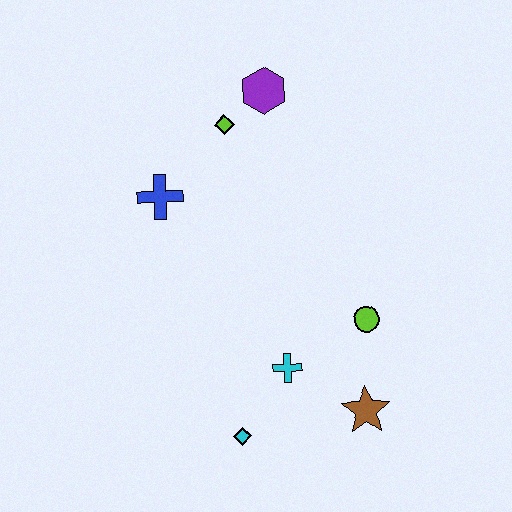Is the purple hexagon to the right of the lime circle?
No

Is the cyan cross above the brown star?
Yes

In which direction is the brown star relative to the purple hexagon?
The brown star is below the purple hexagon.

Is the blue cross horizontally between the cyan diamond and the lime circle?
No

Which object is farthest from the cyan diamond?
The purple hexagon is farthest from the cyan diamond.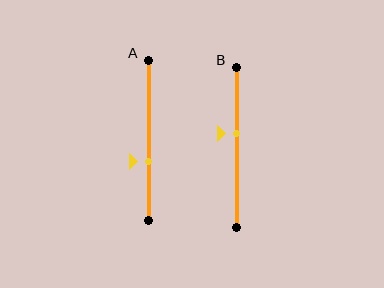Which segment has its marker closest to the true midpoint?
Segment B has its marker closest to the true midpoint.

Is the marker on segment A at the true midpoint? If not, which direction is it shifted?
No, the marker on segment A is shifted downward by about 13% of the segment length.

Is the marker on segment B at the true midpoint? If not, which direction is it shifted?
No, the marker on segment B is shifted upward by about 9% of the segment length.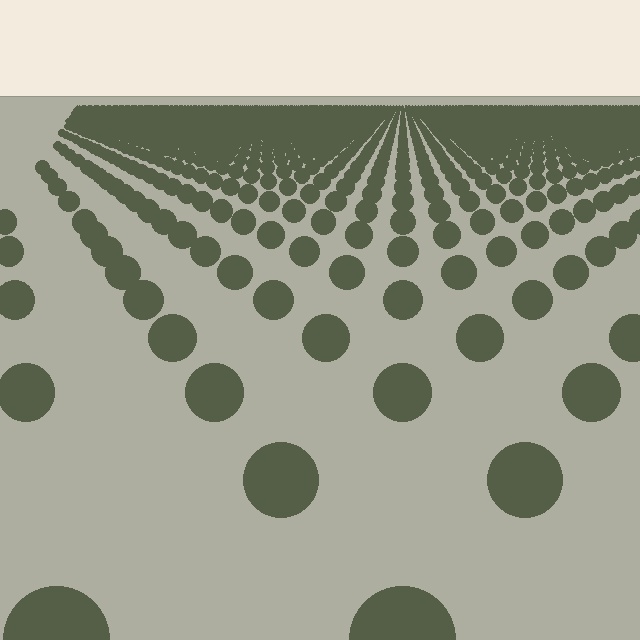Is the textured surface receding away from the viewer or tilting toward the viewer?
The surface is receding away from the viewer. Texture elements get smaller and denser toward the top.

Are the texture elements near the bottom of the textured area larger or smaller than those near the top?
Larger. Near the bottom, elements are closer to the viewer and appear at a bigger on-screen size.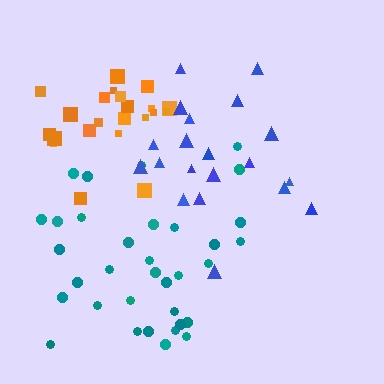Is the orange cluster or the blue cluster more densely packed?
Orange.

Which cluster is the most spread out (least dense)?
Blue.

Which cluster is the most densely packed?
Orange.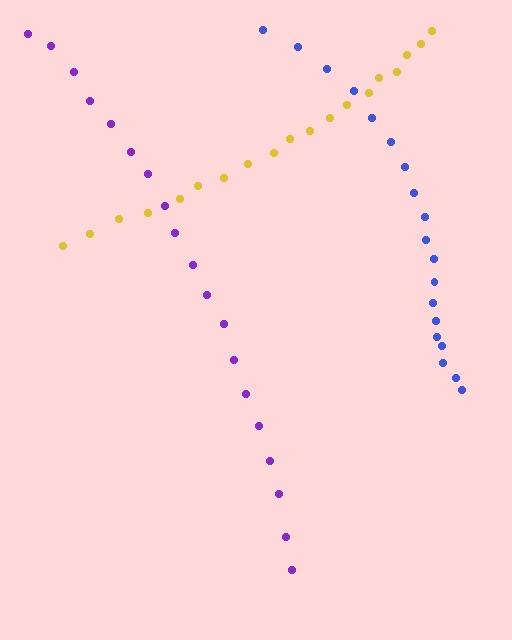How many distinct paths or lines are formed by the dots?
There are 3 distinct paths.